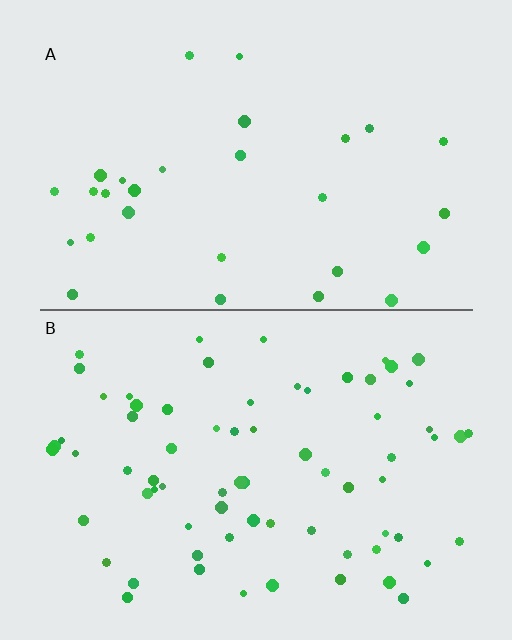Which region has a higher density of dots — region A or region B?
B (the bottom).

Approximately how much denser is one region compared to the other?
Approximately 2.4× — region B over region A.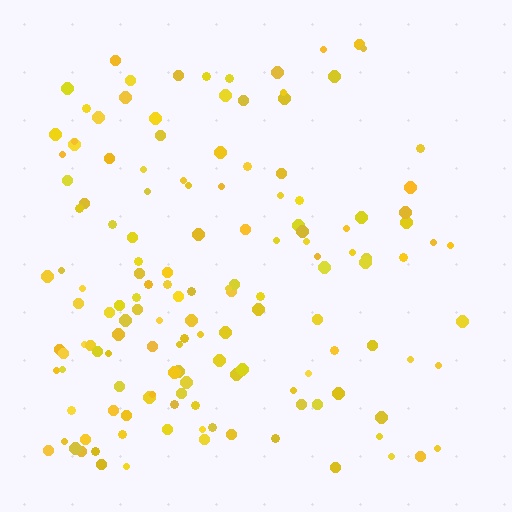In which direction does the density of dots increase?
From right to left, with the left side densest.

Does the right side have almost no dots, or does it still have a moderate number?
Still a moderate number, just noticeably fewer than the left.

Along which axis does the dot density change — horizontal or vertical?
Horizontal.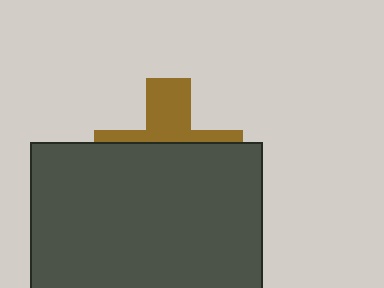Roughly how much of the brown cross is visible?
A small part of it is visible (roughly 36%).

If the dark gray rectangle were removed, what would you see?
You would see the complete brown cross.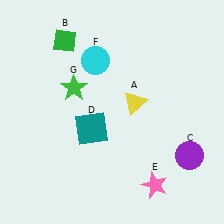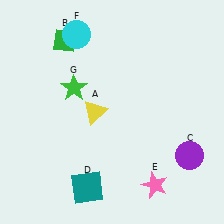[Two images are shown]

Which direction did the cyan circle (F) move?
The cyan circle (F) moved up.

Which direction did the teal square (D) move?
The teal square (D) moved down.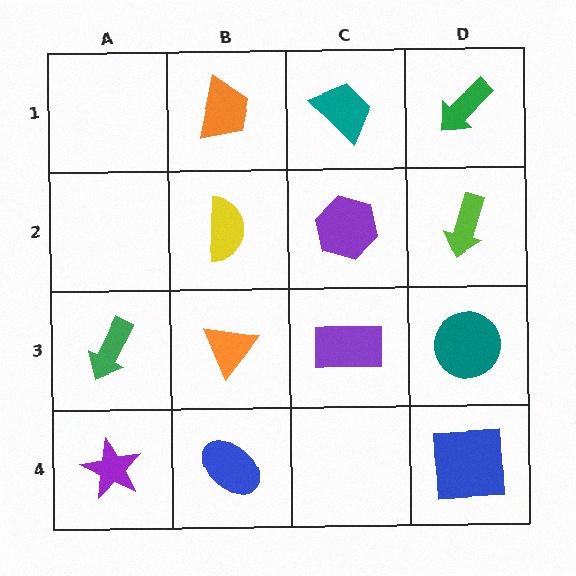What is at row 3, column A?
A green arrow.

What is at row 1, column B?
An orange trapezoid.